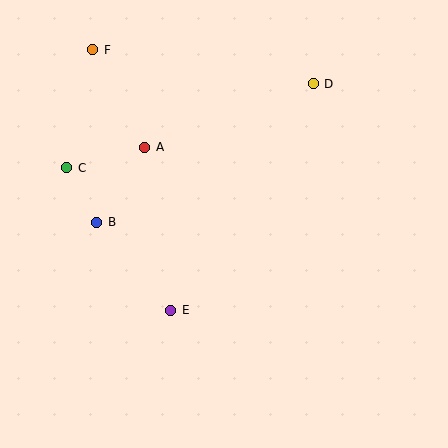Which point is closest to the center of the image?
Point E at (171, 310) is closest to the center.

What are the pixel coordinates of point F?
Point F is at (93, 50).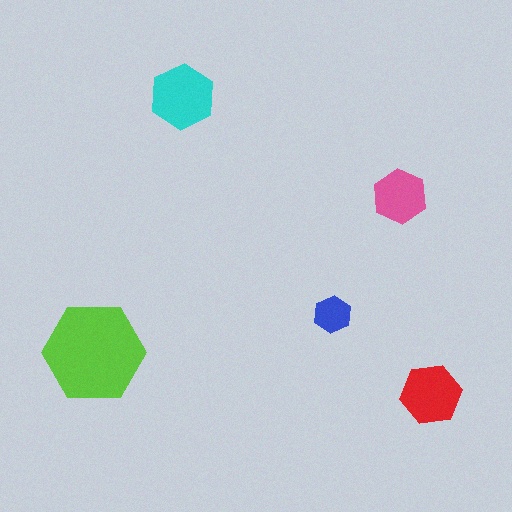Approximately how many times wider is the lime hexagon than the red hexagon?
About 1.5 times wider.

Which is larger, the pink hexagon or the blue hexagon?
The pink one.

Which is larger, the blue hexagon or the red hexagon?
The red one.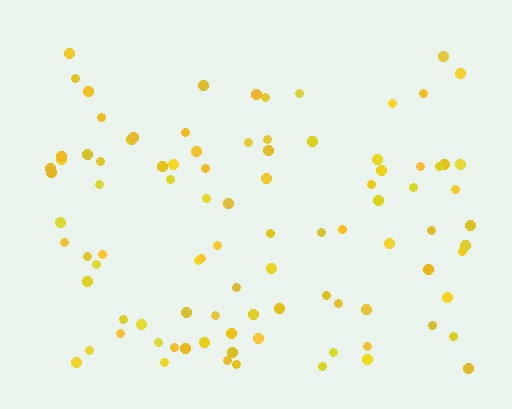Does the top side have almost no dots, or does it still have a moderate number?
Still a moderate number, just noticeably fewer than the bottom.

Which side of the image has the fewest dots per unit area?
The top.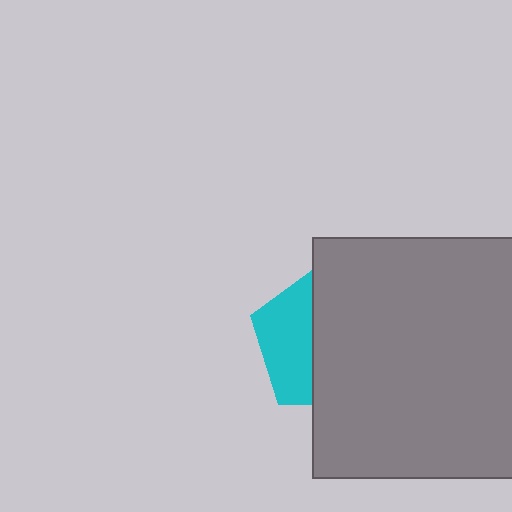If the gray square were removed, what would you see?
You would see the complete cyan pentagon.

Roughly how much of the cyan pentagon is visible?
A small part of it is visible (roughly 37%).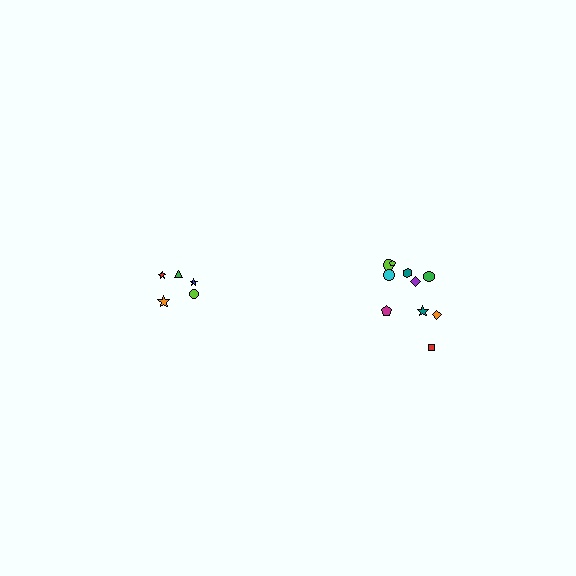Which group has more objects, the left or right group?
The right group.